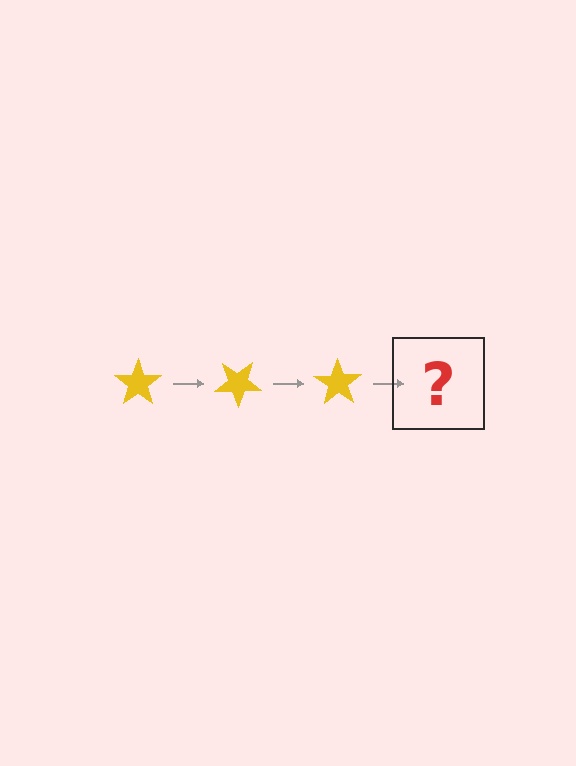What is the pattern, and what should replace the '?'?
The pattern is that the star rotates 35 degrees each step. The '?' should be a yellow star rotated 105 degrees.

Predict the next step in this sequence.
The next step is a yellow star rotated 105 degrees.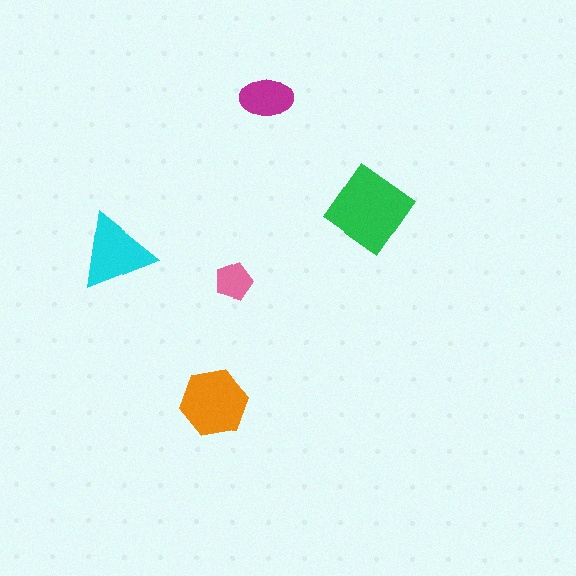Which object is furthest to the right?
The green diamond is rightmost.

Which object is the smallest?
The pink pentagon.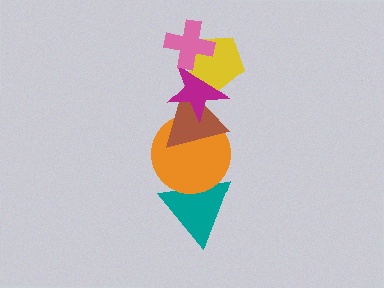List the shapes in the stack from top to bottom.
From top to bottom: the pink cross, the yellow pentagon, the magenta star, the brown triangle, the orange circle, the teal triangle.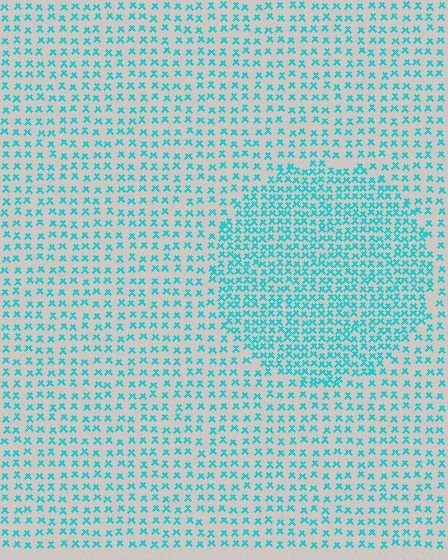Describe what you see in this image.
The image contains small cyan elements arranged at two different densities. A circle-shaped region is visible where the elements are more densely packed than the surrounding area.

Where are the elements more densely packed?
The elements are more densely packed inside the circle boundary.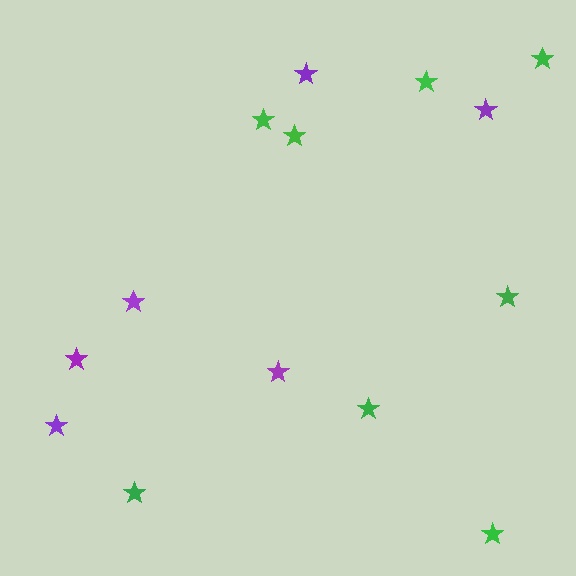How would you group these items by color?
There are 2 groups: one group of green stars (8) and one group of purple stars (6).